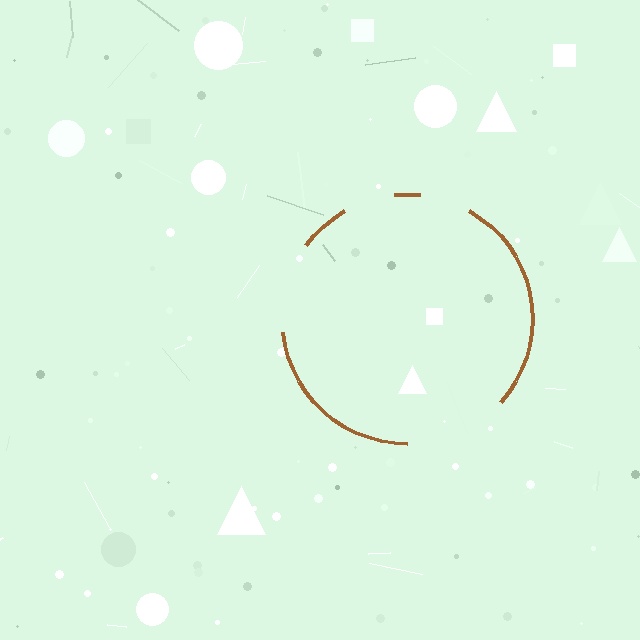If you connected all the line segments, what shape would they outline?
They would outline a circle.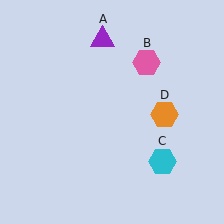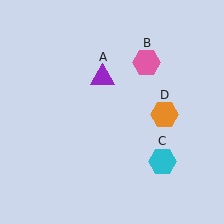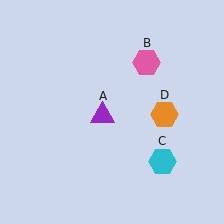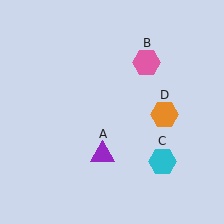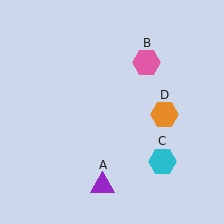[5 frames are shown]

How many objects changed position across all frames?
1 object changed position: purple triangle (object A).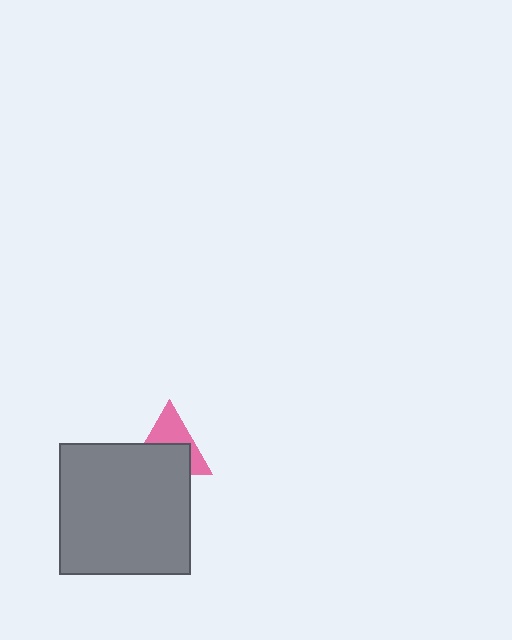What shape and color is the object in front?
The object in front is a gray square.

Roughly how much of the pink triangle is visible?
About half of it is visible (roughly 46%).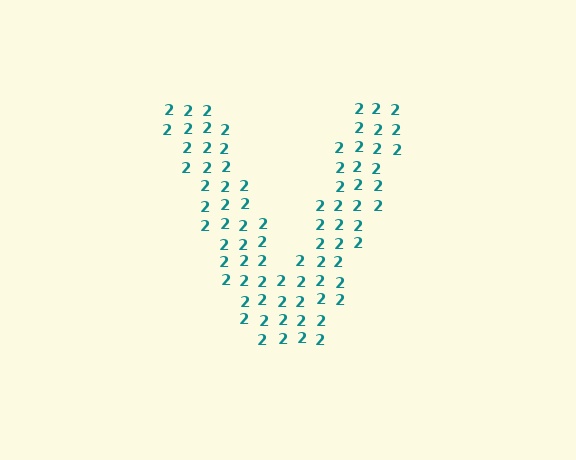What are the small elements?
The small elements are digit 2's.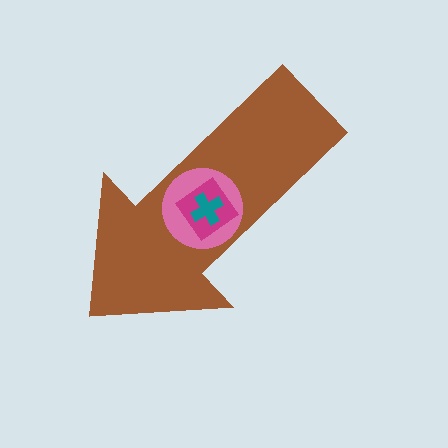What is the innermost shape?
The teal cross.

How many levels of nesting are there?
4.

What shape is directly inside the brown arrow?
The pink circle.